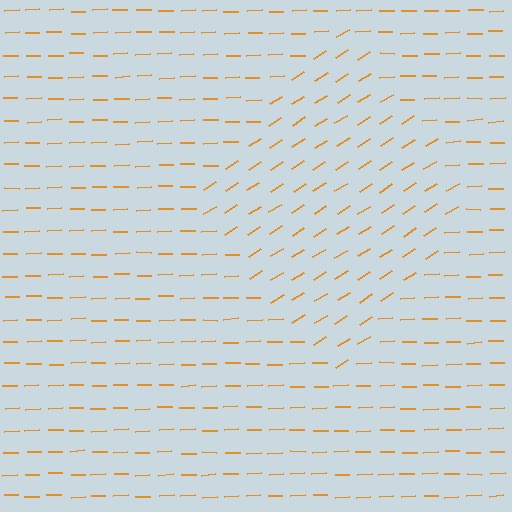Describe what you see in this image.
The image is filled with small orange line segments. A diamond region in the image has lines oriented differently from the surrounding lines, creating a visible texture boundary.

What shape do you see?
I see a diamond.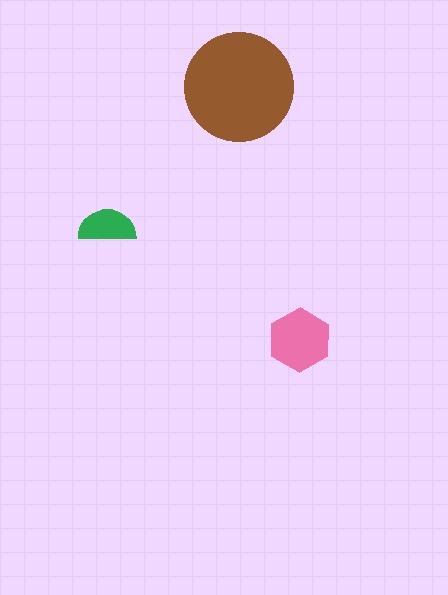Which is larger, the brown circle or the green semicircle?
The brown circle.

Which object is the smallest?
The green semicircle.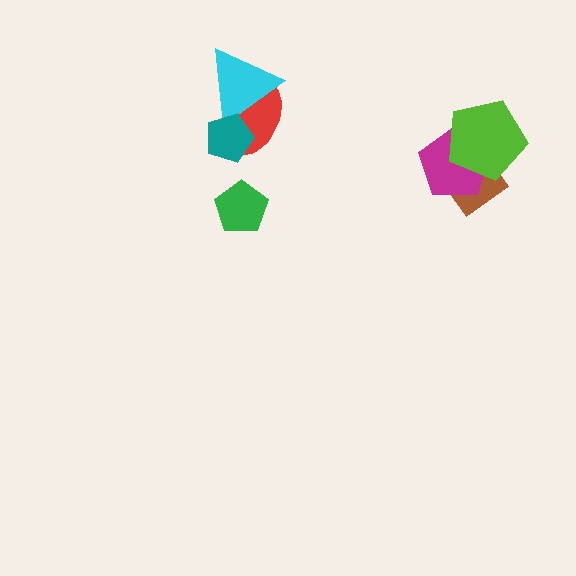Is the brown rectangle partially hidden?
Yes, it is partially covered by another shape.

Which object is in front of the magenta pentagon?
The lime pentagon is in front of the magenta pentagon.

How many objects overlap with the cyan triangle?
2 objects overlap with the cyan triangle.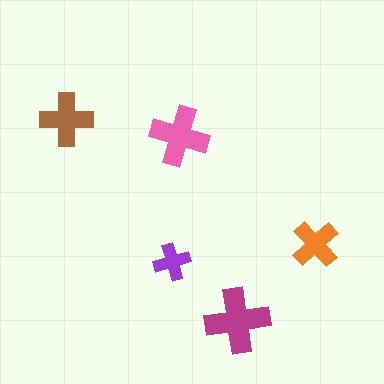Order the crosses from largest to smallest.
the magenta one, the pink one, the brown one, the orange one, the purple one.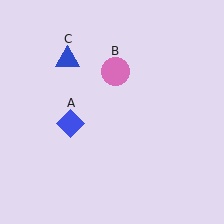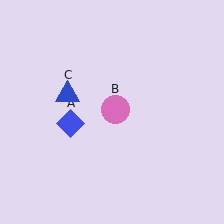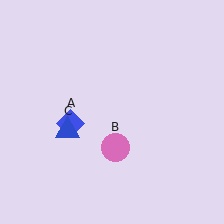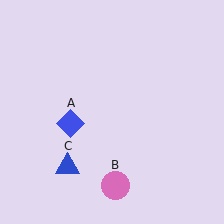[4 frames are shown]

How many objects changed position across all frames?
2 objects changed position: pink circle (object B), blue triangle (object C).